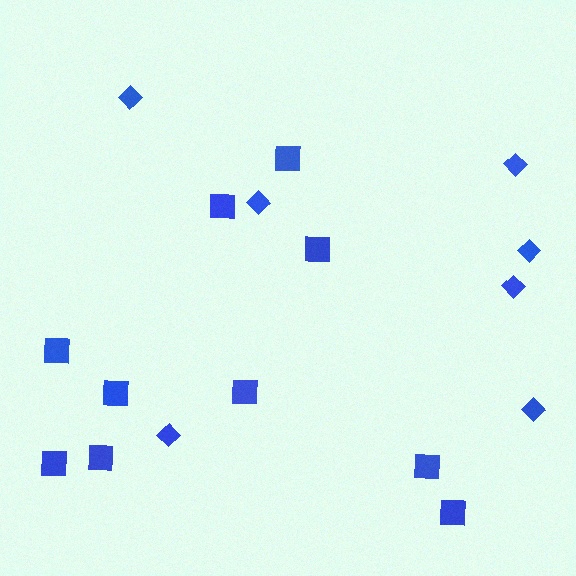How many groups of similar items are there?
There are 2 groups: one group of diamonds (7) and one group of squares (10).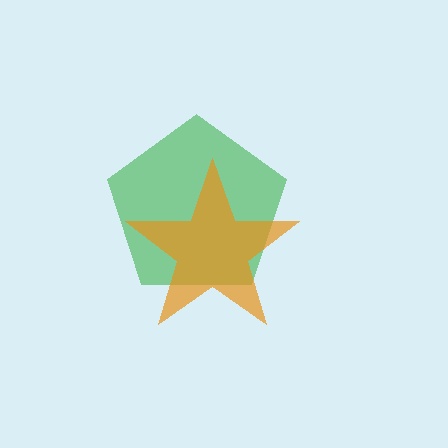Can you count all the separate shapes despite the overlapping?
Yes, there are 2 separate shapes.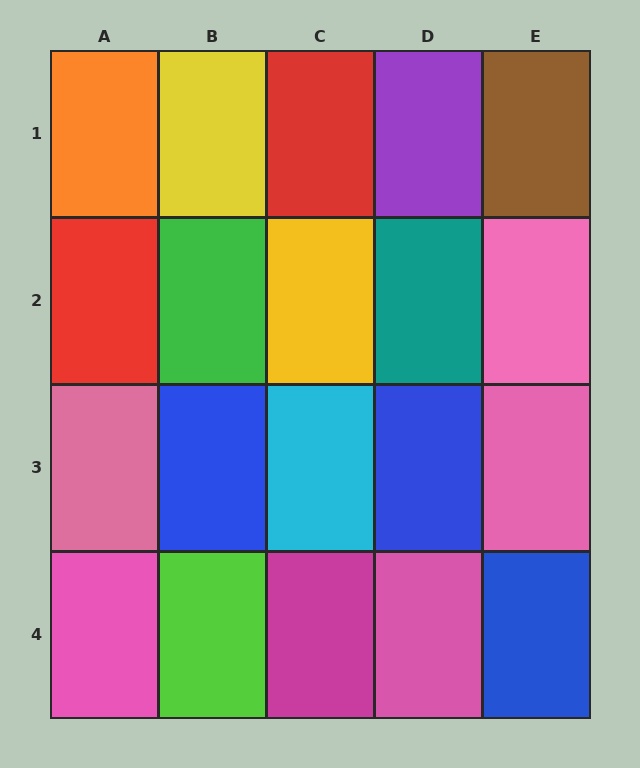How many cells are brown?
1 cell is brown.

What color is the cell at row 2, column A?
Red.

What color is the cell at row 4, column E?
Blue.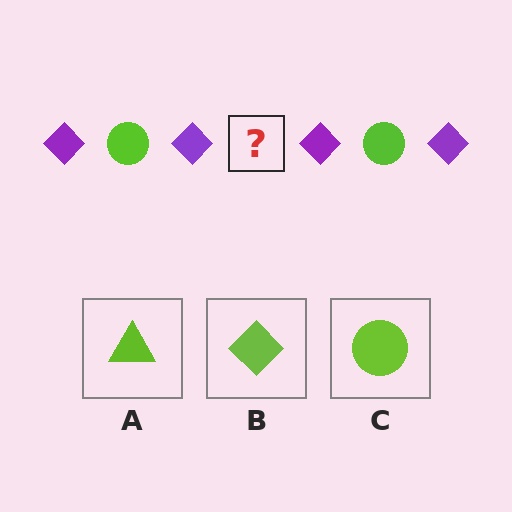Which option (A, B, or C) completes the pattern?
C.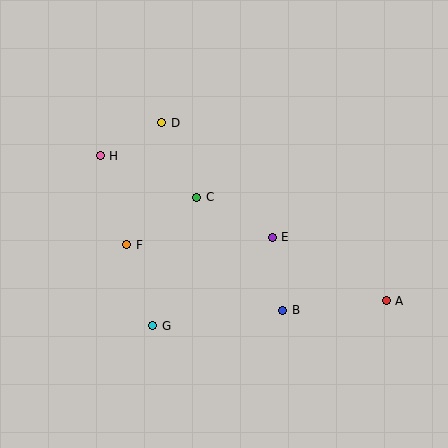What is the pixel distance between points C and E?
The distance between C and E is 86 pixels.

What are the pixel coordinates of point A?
Point A is at (386, 301).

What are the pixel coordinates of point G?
Point G is at (153, 326).